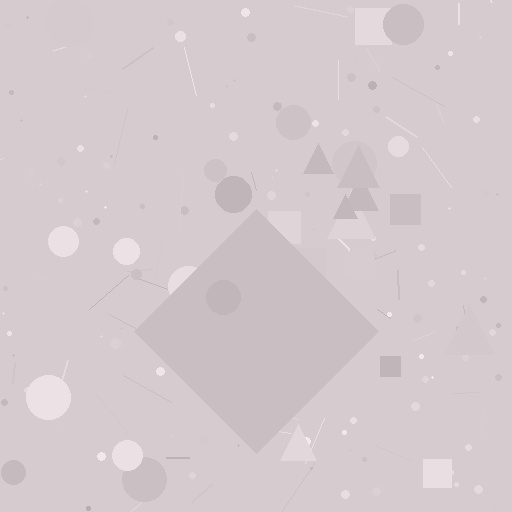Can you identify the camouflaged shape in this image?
The camouflaged shape is a diamond.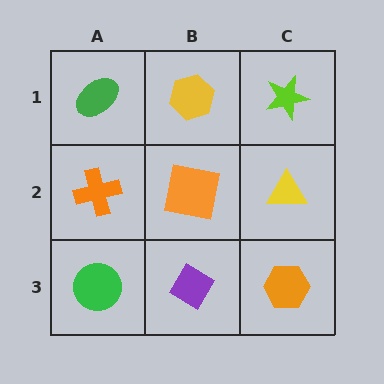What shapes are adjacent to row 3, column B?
An orange square (row 2, column B), a green circle (row 3, column A), an orange hexagon (row 3, column C).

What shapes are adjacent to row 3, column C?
A yellow triangle (row 2, column C), a purple diamond (row 3, column B).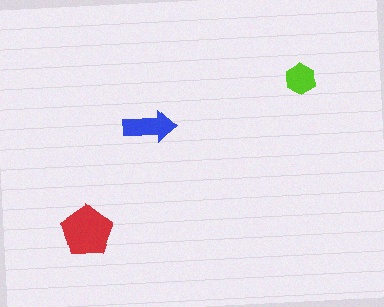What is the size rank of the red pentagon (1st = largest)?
1st.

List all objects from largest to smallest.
The red pentagon, the blue arrow, the lime hexagon.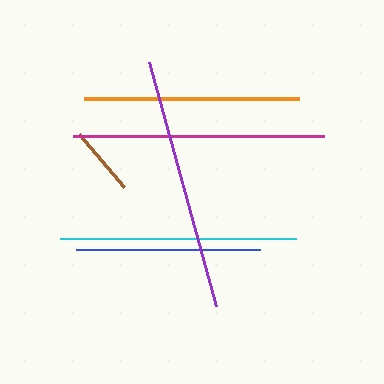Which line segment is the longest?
The purple line is the longest at approximately 253 pixels.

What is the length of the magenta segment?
The magenta segment is approximately 250 pixels long.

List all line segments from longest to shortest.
From longest to shortest: purple, magenta, cyan, orange, blue, brown.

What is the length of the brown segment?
The brown segment is approximately 69 pixels long.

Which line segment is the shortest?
The brown line is the shortest at approximately 69 pixels.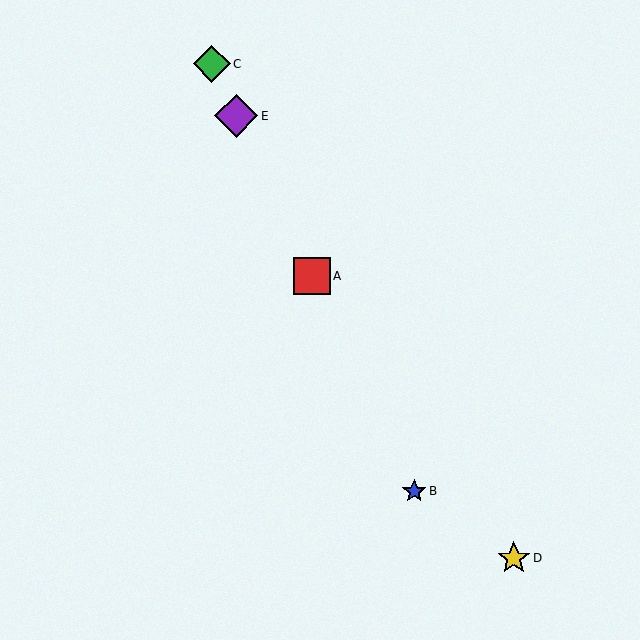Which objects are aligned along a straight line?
Objects A, B, C, E are aligned along a straight line.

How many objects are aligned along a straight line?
4 objects (A, B, C, E) are aligned along a straight line.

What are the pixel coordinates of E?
Object E is at (236, 116).